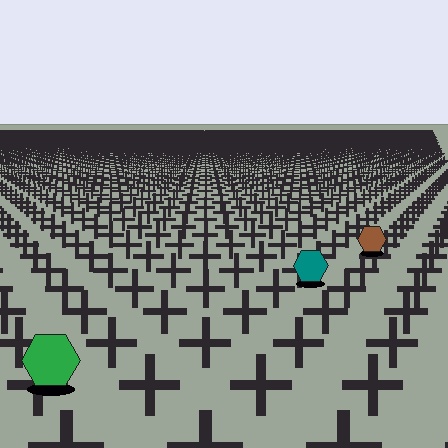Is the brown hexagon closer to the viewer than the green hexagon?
No. The green hexagon is closer — you can tell from the texture gradient: the ground texture is coarser near it.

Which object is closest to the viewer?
The green hexagon is closest. The texture marks near it are larger and more spread out.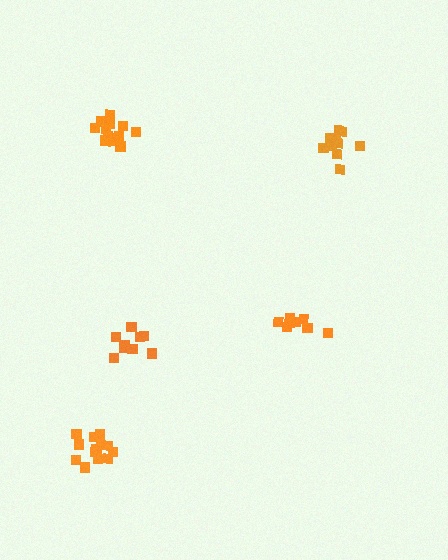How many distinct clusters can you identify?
There are 5 distinct clusters.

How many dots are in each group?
Group 1: 13 dots, Group 2: 8 dots, Group 3: 12 dots, Group 4: 13 dots, Group 5: 9 dots (55 total).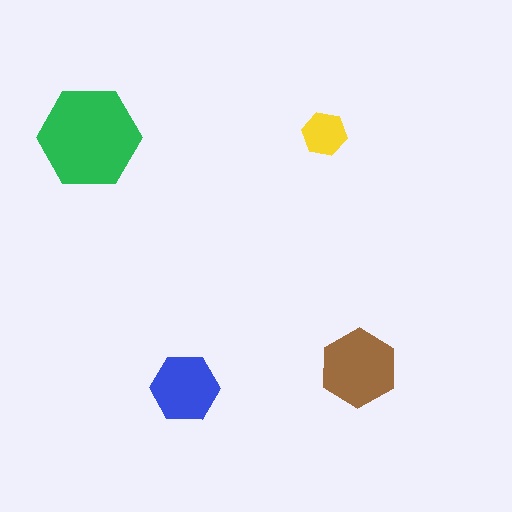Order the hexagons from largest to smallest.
the green one, the brown one, the blue one, the yellow one.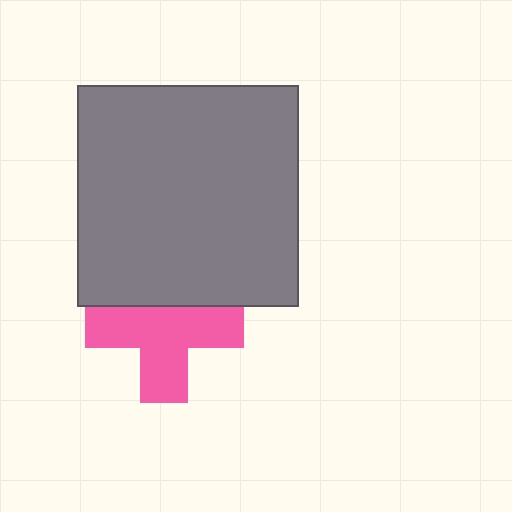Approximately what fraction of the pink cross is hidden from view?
Roughly 30% of the pink cross is hidden behind the gray square.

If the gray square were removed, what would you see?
You would see the complete pink cross.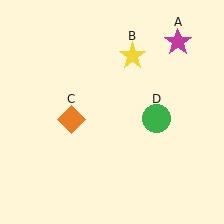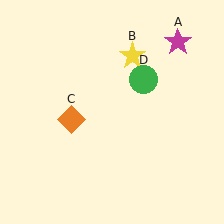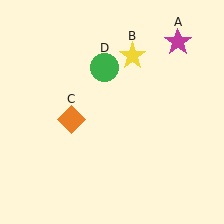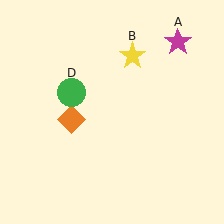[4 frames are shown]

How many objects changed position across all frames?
1 object changed position: green circle (object D).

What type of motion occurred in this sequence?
The green circle (object D) rotated counterclockwise around the center of the scene.